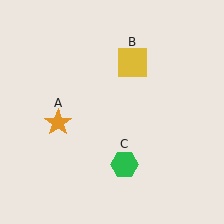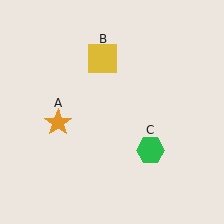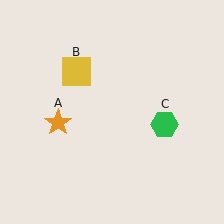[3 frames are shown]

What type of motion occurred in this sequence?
The yellow square (object B), green hexagon (object C) rotated counterclockwise around the center of the scene.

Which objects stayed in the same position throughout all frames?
Orange star (object A) remained stationary.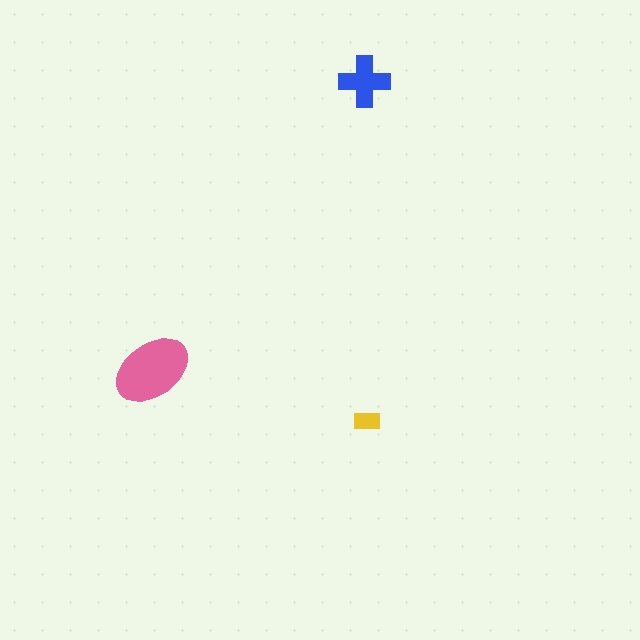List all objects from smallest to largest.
The yellow rectangle, the blue cross, the pink ellipse.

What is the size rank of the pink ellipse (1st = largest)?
1st.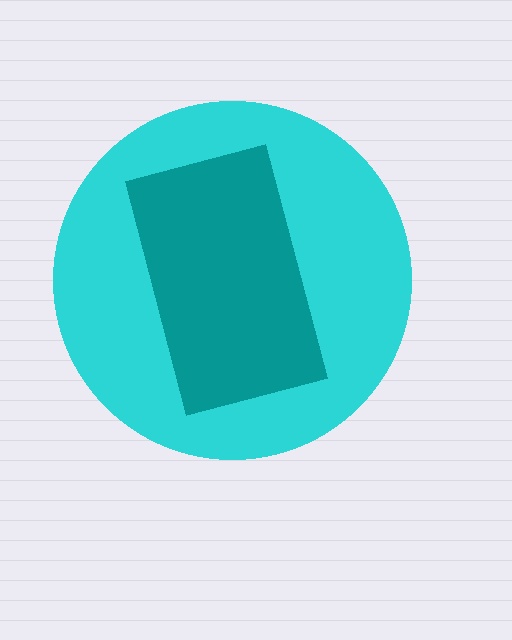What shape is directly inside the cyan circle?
The teal rectangle.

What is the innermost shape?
The teal rectangle.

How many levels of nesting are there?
2.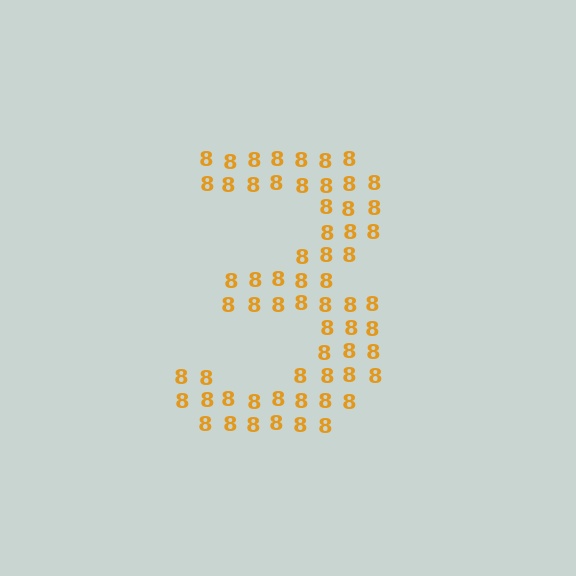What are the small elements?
The small elements are digit 8's.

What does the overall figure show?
The overall figure shows the digit 3.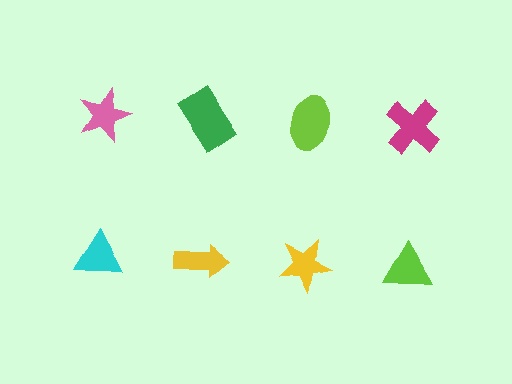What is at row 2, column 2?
A yellow arrow.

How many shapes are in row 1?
4 shapes.